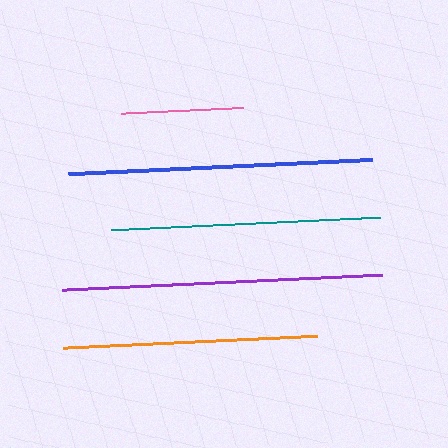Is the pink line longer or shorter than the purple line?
The purple line is longer than the pink line.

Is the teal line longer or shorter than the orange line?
The teal line is longer than the orange line.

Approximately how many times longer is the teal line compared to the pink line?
The teal line is approximately 2.2 times the length of the pink line.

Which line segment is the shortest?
The pink line is the shortest at approximately 121 pixels.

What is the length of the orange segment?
The orange segment is approximately 255 pixels long.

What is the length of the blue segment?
The blue segment is approximately 304 pixels long.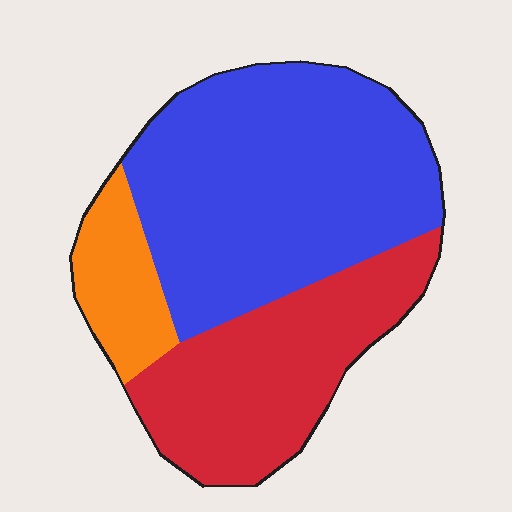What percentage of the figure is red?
Red takes up about one third (1/3) of the figure.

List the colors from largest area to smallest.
From largest to smallest: blue, red, orange.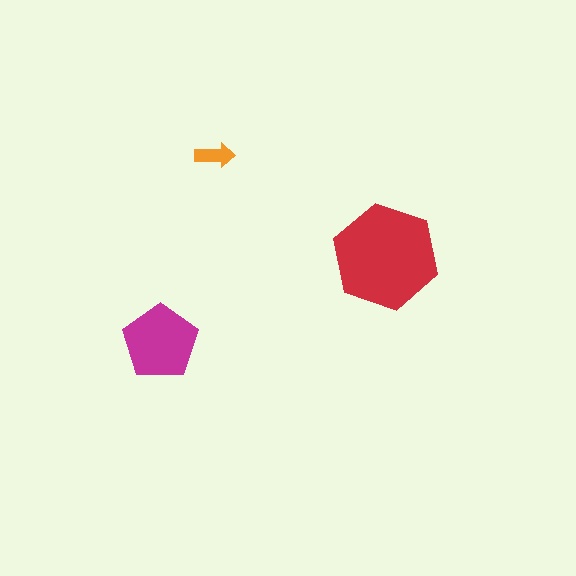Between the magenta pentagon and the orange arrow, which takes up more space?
The magenta pentagon.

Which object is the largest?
The red hexagon.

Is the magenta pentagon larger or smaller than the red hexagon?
Smaller.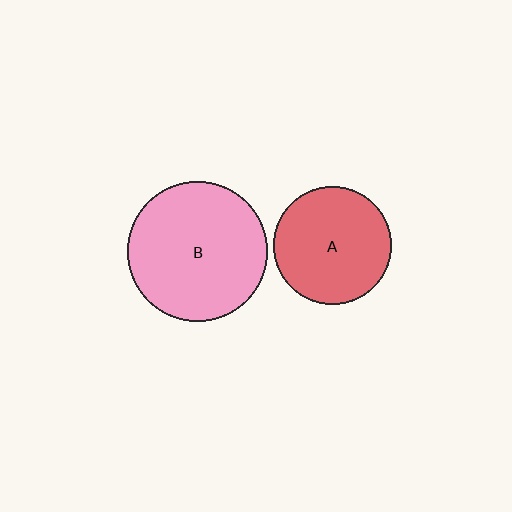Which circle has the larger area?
Circle B (pink).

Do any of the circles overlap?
No, none of the circles overlap.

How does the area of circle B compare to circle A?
Approximately 1.4 times.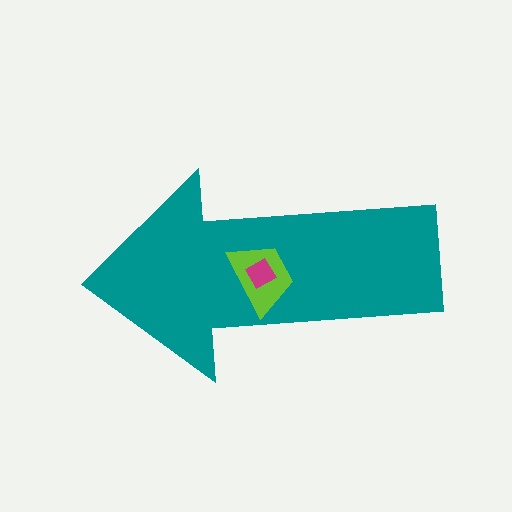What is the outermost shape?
The teal arrow.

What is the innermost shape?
The magenta diamond.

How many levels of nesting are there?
3.